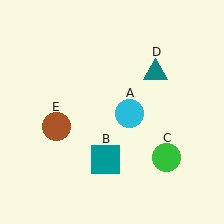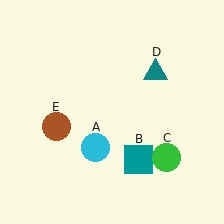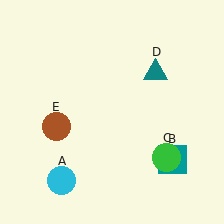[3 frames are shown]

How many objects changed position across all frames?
2 objects changed position: cyan circle (object A), teal square (object B).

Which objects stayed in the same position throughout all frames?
Green circle (object C) and teal triangle (object D) and brown circle (object E) remained stationary.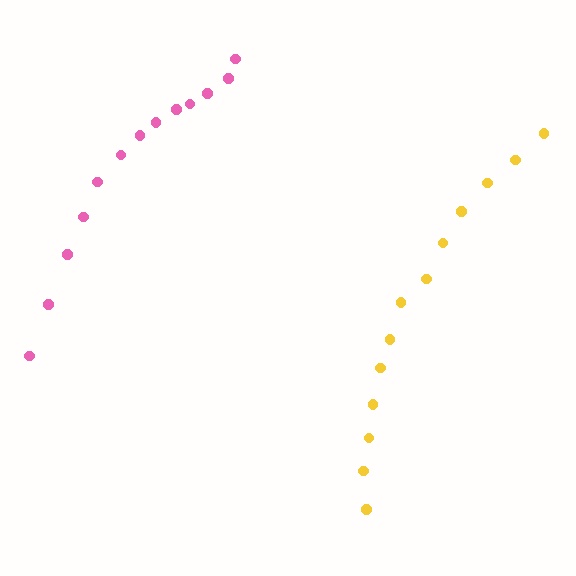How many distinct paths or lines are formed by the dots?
There are 2 distinct paths.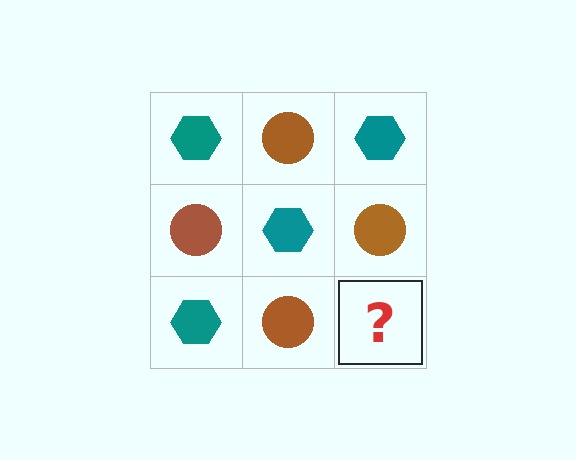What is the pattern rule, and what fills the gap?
The rule is that it alternates teal hexagon and brown circle in a checkerboard pattern. The gap should be filled with a teal hexagon.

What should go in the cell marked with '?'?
The missing cell should contain a teal hexagon.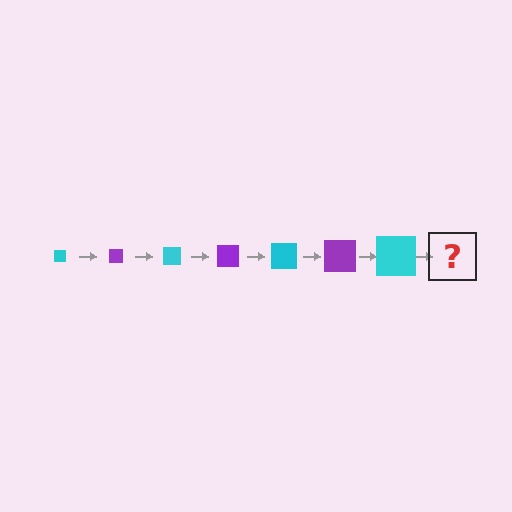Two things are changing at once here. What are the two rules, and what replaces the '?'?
The two rules are that the square grows larger each step and the color cycles through cyan and purple. The '?' should be a purple square, larger than the previous one.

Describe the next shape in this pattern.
It should be a purple square, larger than the previous one.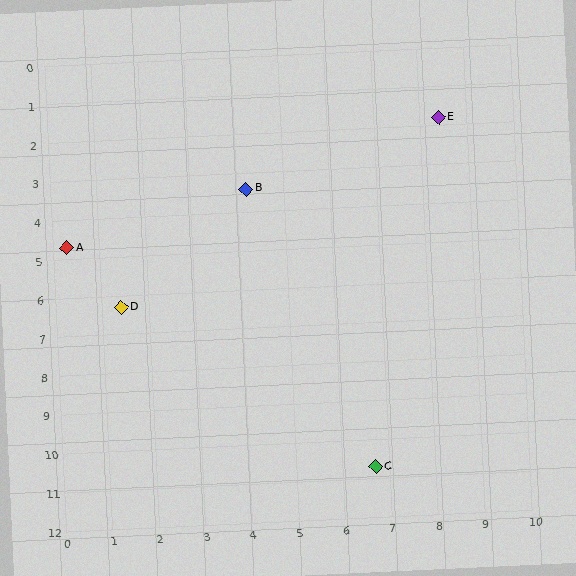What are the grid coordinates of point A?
Point A is at approximately (0.3, 4.7).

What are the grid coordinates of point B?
Point B is at approximately (4.2, 3.4).